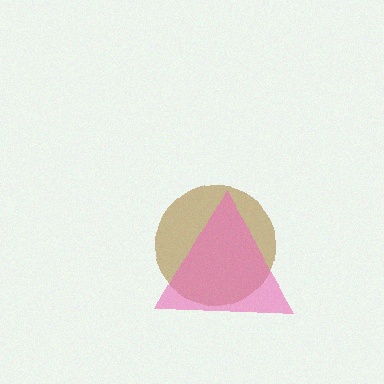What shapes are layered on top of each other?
The layered shapes are: a brown circle, a pink triangle.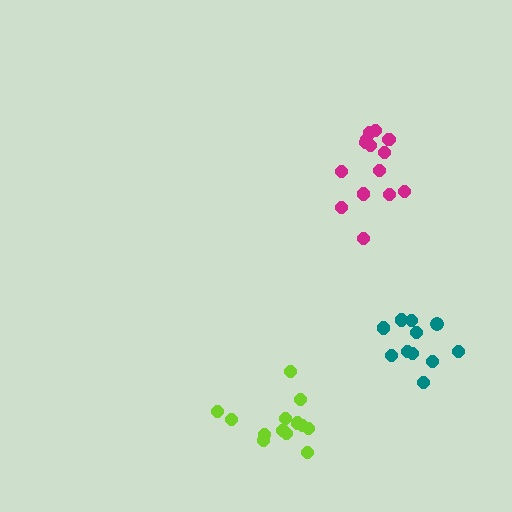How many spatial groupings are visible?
There are 3 spatial groupings.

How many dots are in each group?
Group 1: 13 dots, Group 2: 14 dots, Group 3: 11 dots (38 total).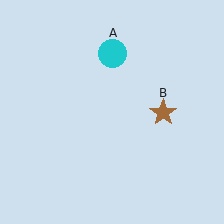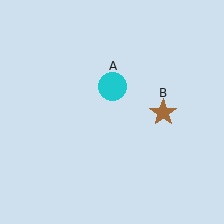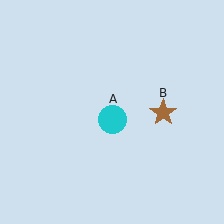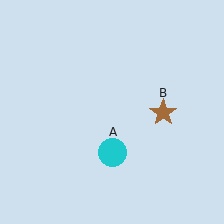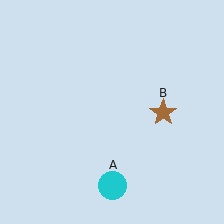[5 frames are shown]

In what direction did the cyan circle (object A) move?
The cyan circle (object A) moved down.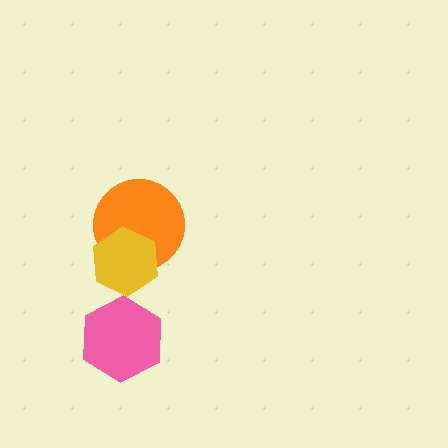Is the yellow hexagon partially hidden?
No, no other shape covers it.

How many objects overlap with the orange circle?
1 object overlaps with the orange circle.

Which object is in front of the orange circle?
The yellow hexagon is in front of the orange circle.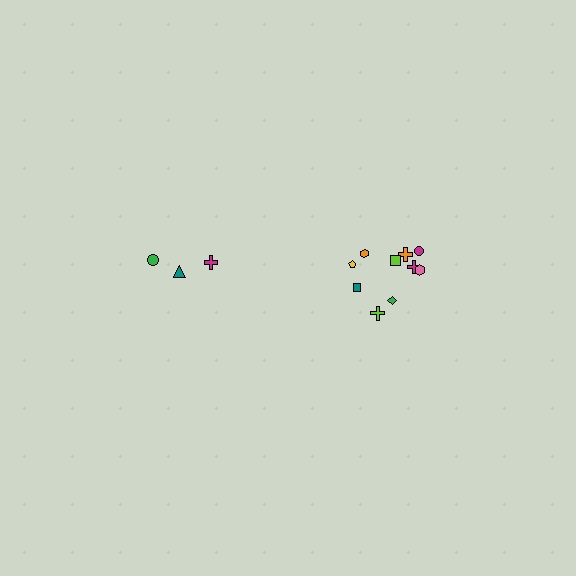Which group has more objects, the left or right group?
The right group.